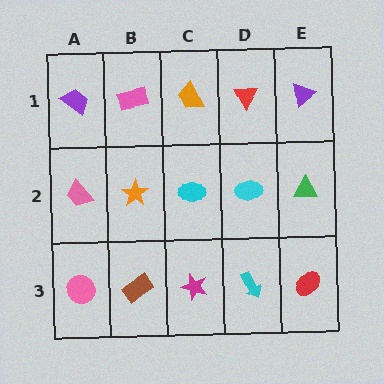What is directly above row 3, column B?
An orange star.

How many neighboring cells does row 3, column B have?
3.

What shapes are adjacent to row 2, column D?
A red triangle (row 1, column D), a cyan arrow (row 3, column D), a cyan ellipse (row 2, column C), a green triangle (row 2, column E).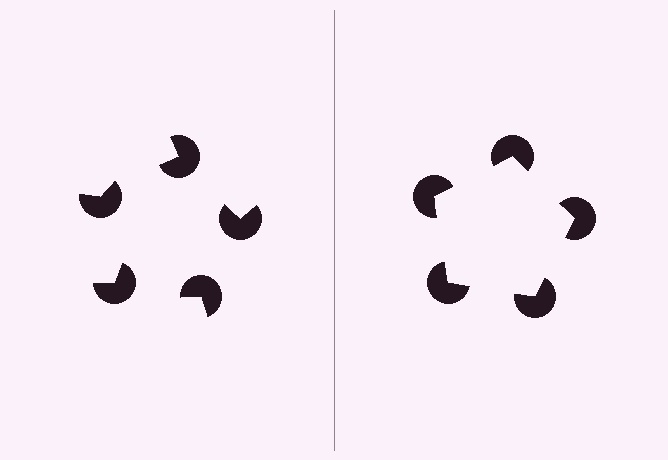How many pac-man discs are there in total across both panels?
10 — 5 on each side.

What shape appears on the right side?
An illusory pentagon.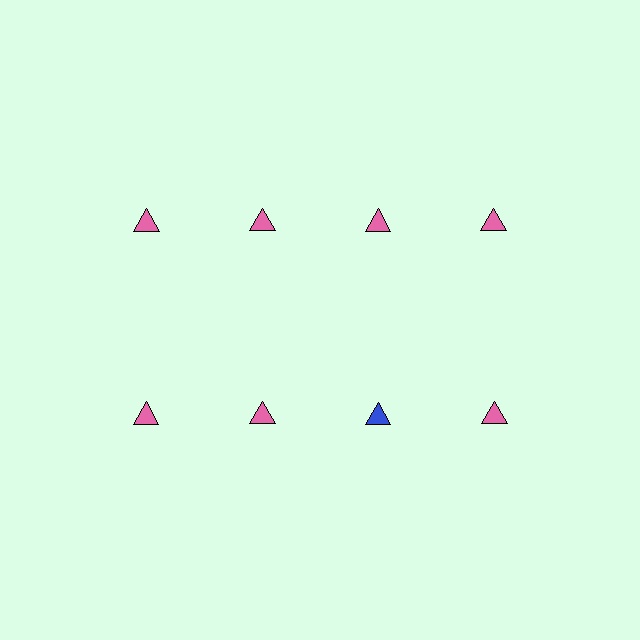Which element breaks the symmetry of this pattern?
The blue triangle in the second row, center column breaks the symmetry. All other shapes are pink triangles.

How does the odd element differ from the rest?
It has a different color: blue instead of pink.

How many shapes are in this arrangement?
There are 8 shapes arranged in a grid pattern.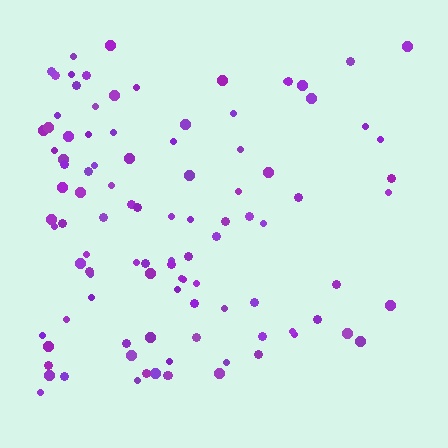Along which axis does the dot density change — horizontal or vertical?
Horizontal.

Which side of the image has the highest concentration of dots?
The left.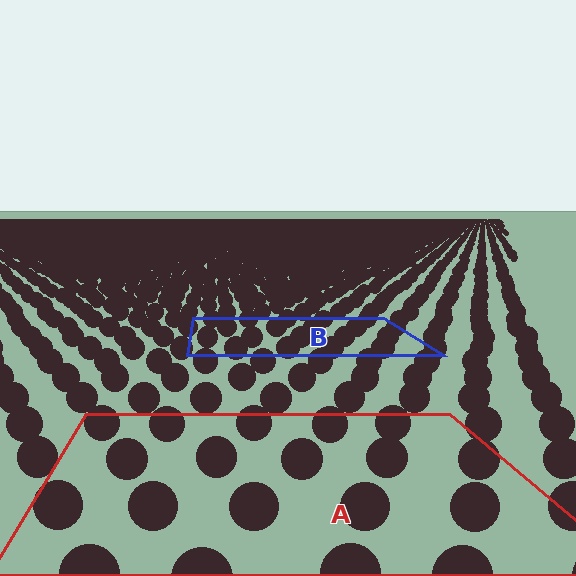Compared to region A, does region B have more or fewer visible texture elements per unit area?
Region B has more texture elements per unit area — they are packed more densely because it is farther away.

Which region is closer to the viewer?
Region A is closer. The texture elements there are larger and more spread out.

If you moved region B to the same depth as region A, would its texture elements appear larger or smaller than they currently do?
They would appear larger. At a closer depth, the same texture elements are projected at a bigger on-screen size.